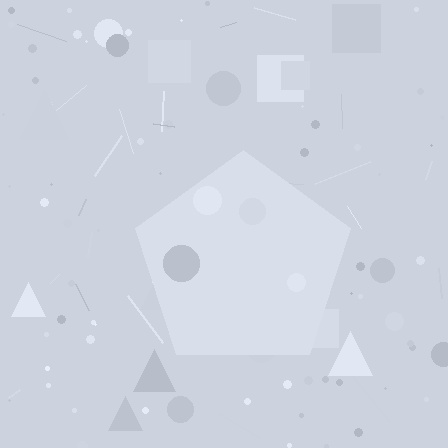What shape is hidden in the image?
A pentagon is hidden in the image.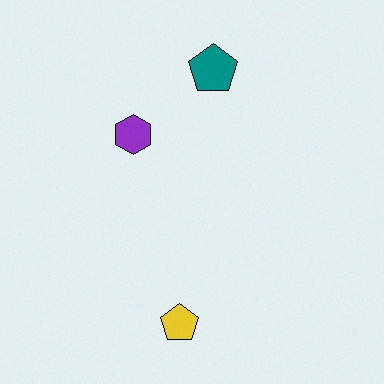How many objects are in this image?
There are 3 objects.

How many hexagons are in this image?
There is 1 hexagon.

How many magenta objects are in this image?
There are no magenta objects.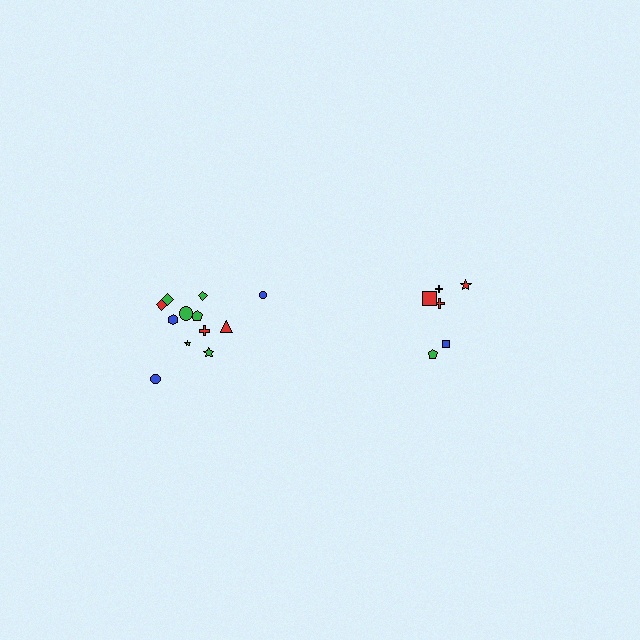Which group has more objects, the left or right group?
The left group.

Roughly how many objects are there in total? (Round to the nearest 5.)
Roughly 20 objects in total.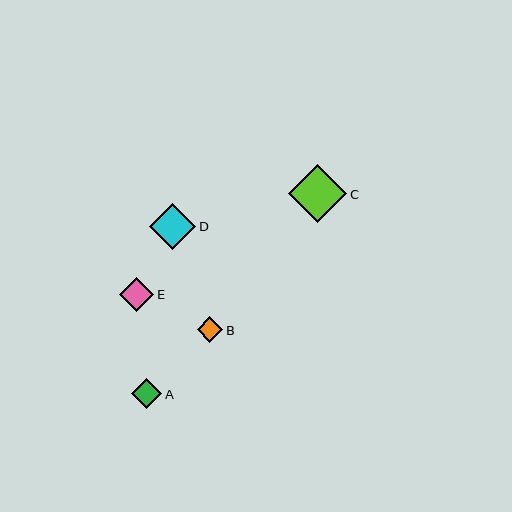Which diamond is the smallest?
Diamond B is the smallest with a size of approximately 25 pixels.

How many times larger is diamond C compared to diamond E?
Diamond C is approximately 1.7 times the size of diamond E.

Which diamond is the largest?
Diamond C is the largest with a size of approximately 58 pixels.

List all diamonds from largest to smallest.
From largest to smallest: C, D, E, A, B.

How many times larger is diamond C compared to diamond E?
Diamond C is approximately 1.7 times the size of diamond E.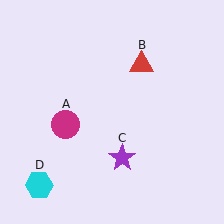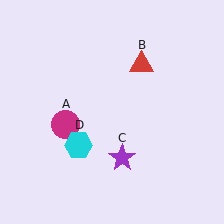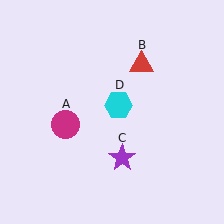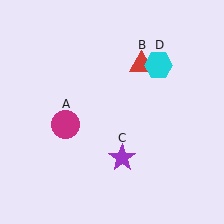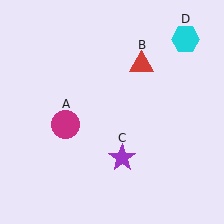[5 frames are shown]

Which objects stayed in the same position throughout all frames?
Magenta circle (object A) and red triangle (object B) and purple star (object C) remained stationary.